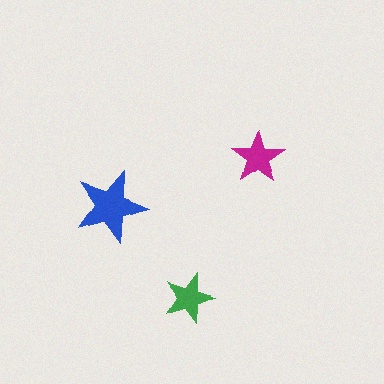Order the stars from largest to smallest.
the blue one, the magenta one, the green one.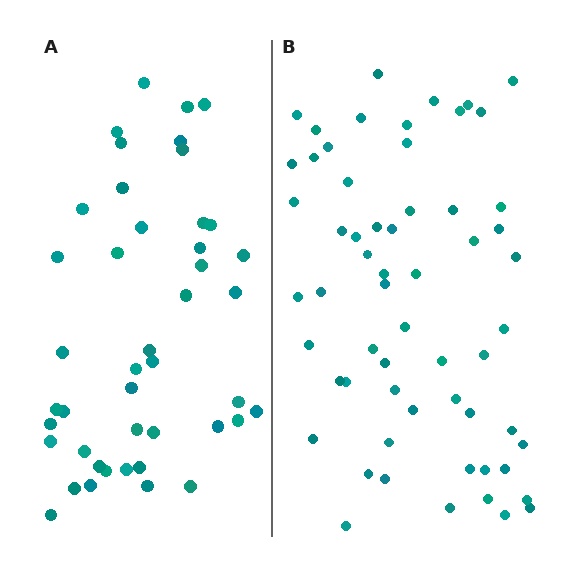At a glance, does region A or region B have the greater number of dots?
Region B (the right region) has more dots.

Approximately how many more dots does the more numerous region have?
Region B has approximately 15 more dots than region A.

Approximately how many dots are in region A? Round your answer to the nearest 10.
About 40 dots. (The exact count is 44, which rounds to 40.)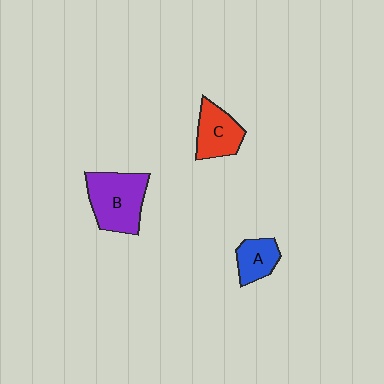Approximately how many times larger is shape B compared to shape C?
Approximately 1.5 times.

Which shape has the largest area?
Shape B (purple).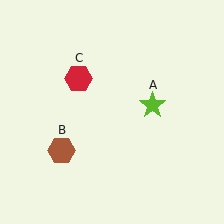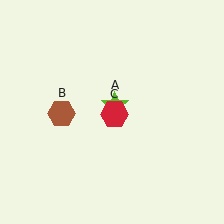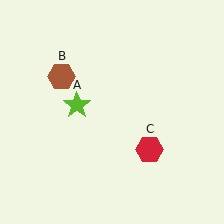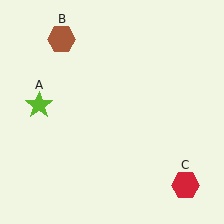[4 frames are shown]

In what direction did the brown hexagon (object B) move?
The brown hexagon (object B) moved up.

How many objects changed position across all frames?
3 objects changed position: lime star (object A), brown hexagon (object B), red hexagon (object C).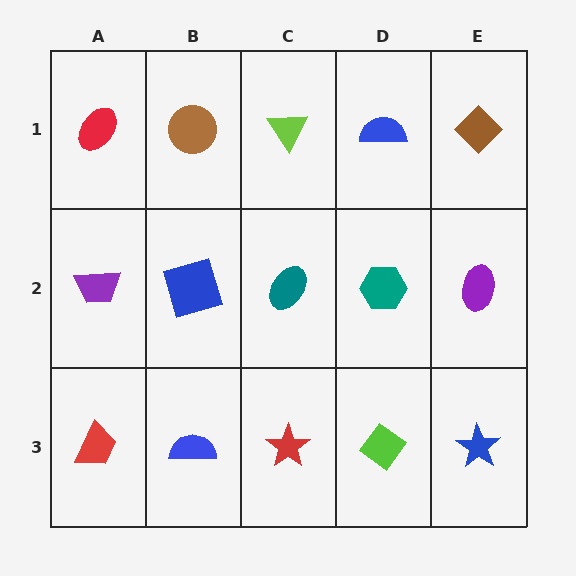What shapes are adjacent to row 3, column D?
A teal hexagon (row 2, column D), a red star (row 3, column C), a blue star (row 3, column E).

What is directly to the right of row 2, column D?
A purple ellipse.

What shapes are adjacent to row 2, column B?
A brown circle (row 1, column B), a blue semicircle (row 3, column B), a purple trapezoid (row 2, column A), a teal ellipse (row 2, column C).